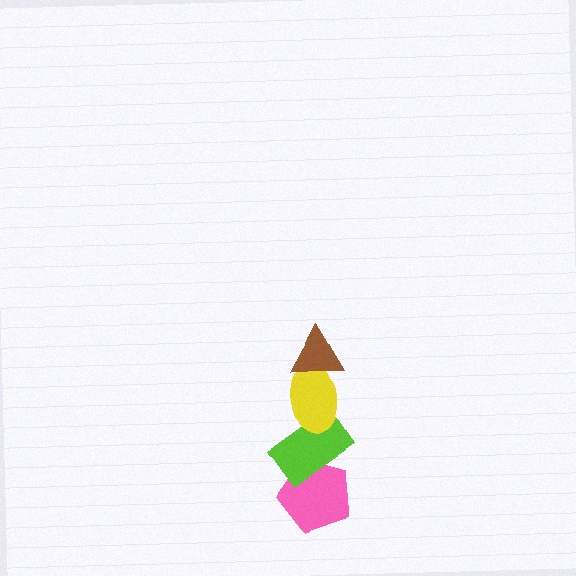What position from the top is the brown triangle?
The brown triangle is 1st from the top.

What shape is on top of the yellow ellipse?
The brown triangle is on top of the yellow ellipse.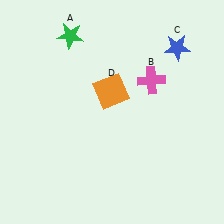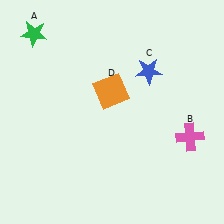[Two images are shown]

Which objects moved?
The objects that moved are: the green star (A), the pink cross (B), the blue star (C).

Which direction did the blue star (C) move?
The blue star (C) moved left.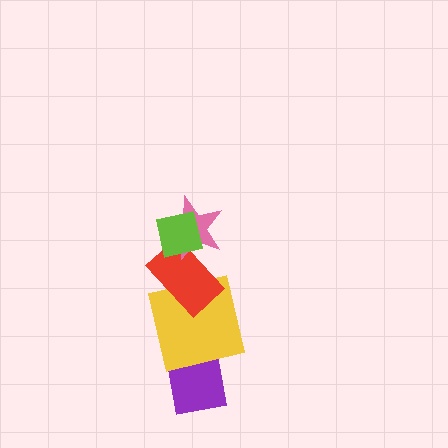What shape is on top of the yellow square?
The red rectangle is on top of the yellow square.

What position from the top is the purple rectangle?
The purple rectangle is 5th from the top.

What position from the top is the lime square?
The lime square is 1st from the top.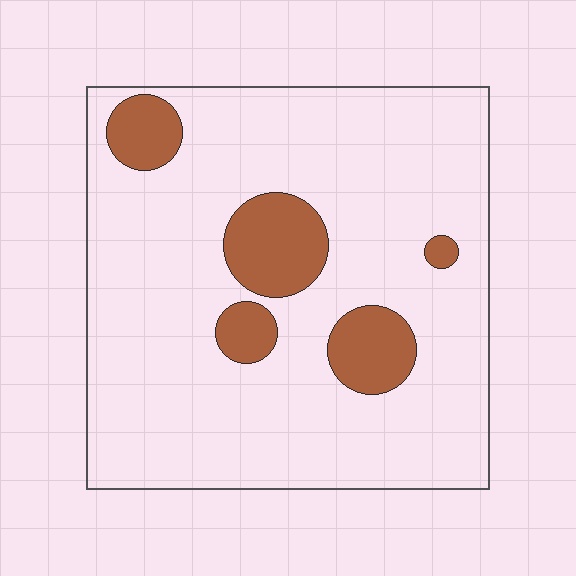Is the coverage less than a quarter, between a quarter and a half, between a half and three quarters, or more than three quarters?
Less than a quarter.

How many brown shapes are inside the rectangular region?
5.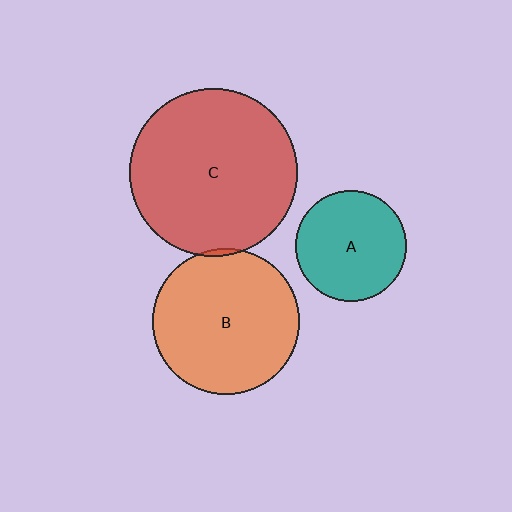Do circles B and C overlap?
Yes.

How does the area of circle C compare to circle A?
Approximately 2.3 times.